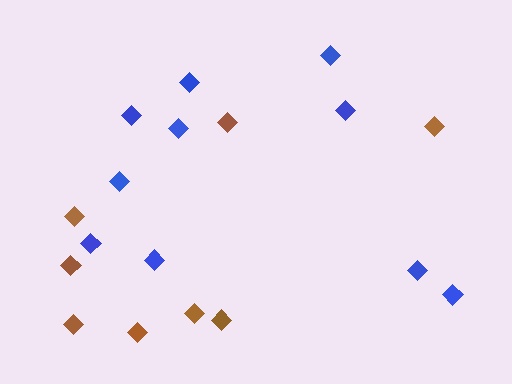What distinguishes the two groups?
There are 2 groups: one group of blue diamonds (10) and one group of brown diamonds (8).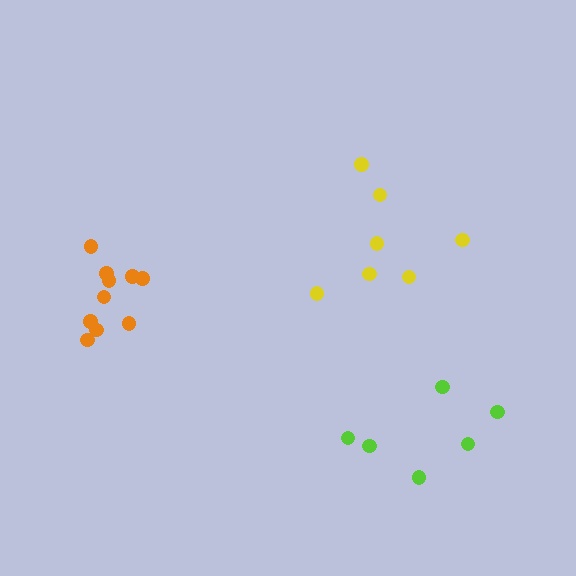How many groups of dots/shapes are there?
There are 3 groups.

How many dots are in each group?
Group 1: 7 dots, Group 2: 6 dots, Group 3: 10 dots (23 total).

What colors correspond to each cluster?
The clusters are colored: yellow, lime, orange.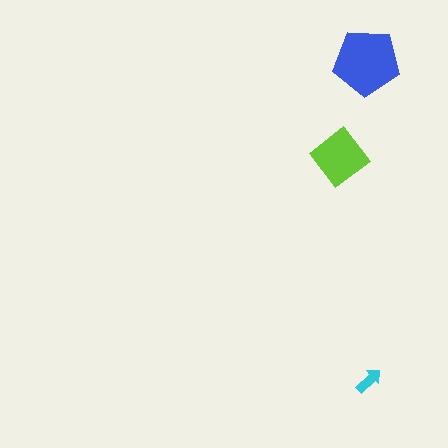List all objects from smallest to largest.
The cyan arrow, the lime diamond, the blue pentagon.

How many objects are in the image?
There are 3 objects in the image.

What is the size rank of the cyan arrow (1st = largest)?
3rd.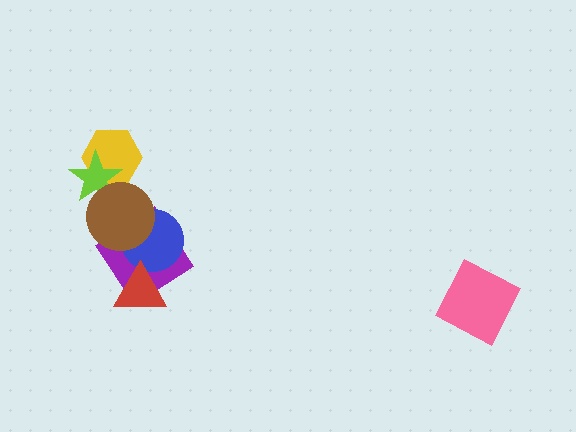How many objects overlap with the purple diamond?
3 objects overlap with the purple diamond.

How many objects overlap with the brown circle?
3 objects overlap with the brown circle.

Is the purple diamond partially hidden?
Yes, it is partially covered by another shape.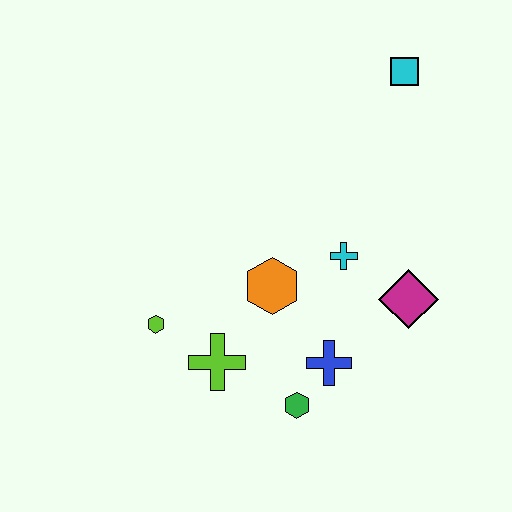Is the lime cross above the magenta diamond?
No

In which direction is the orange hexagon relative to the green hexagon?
The orange hexagon is above the green hexagon.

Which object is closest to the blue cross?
The green hexagon is closest to the blue cross.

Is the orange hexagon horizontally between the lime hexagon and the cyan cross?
Yes